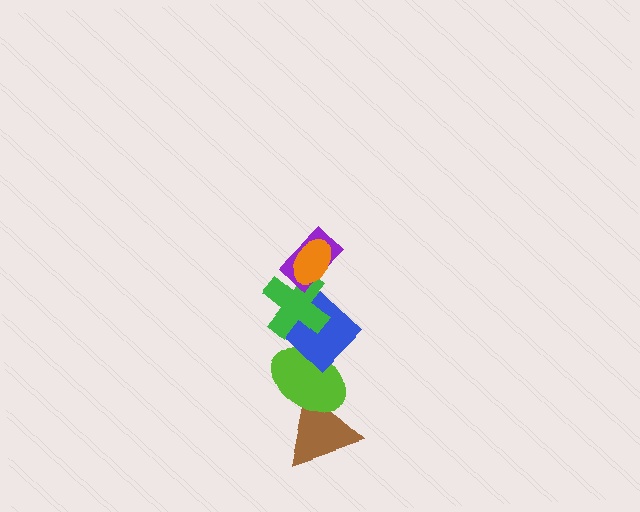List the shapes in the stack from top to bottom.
From top to bottom: the orange ellipse, the purple rectangle, the green cross, the blue diamond, the lime ellipse, the brown triangle.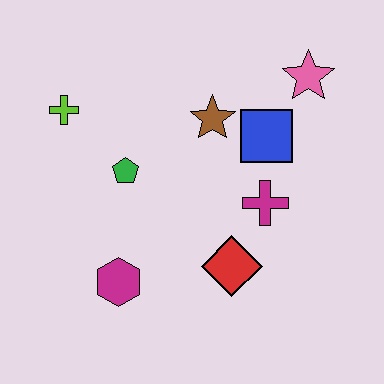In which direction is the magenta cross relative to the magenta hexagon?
The magenta cross is to the right of the magenta hexagon.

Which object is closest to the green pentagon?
The lime cross is closest to the green pentagon.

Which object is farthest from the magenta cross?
The lime cross is farthest from the magenta cross.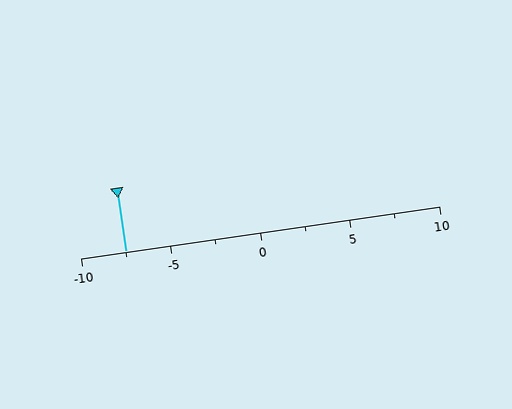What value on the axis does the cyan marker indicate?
The marker indicates approximately -7.5.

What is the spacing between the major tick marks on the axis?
The major ticks are spaced 5 apart.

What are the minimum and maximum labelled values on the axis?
The axis runs from -10 to 10.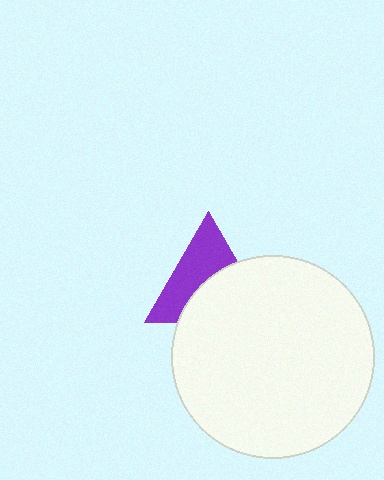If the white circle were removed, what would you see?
You would see the complete purple triangle.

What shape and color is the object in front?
The object in front is a white circle.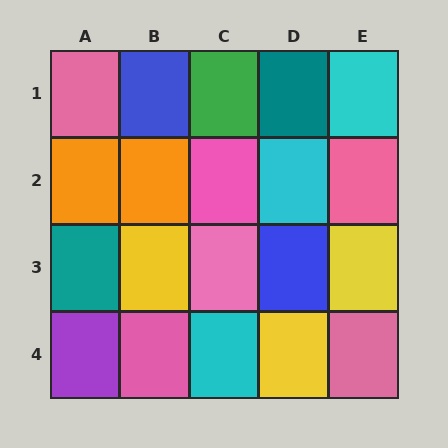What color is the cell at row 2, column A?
Orange.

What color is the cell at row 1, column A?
Pink.